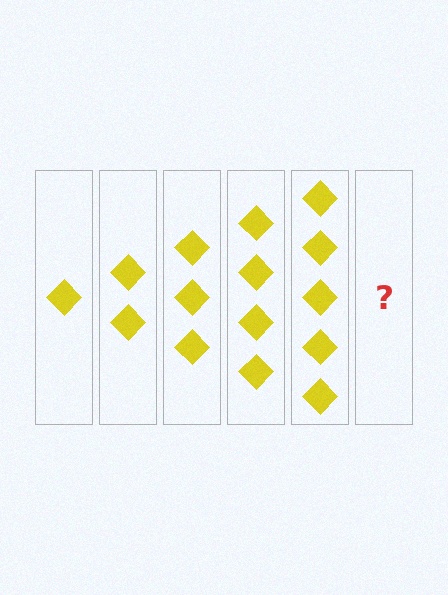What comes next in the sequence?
The next element should be 6 diamonds.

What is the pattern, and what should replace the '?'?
The pattern is that each step adds one more diamond. The '?' should be 6 diamonds.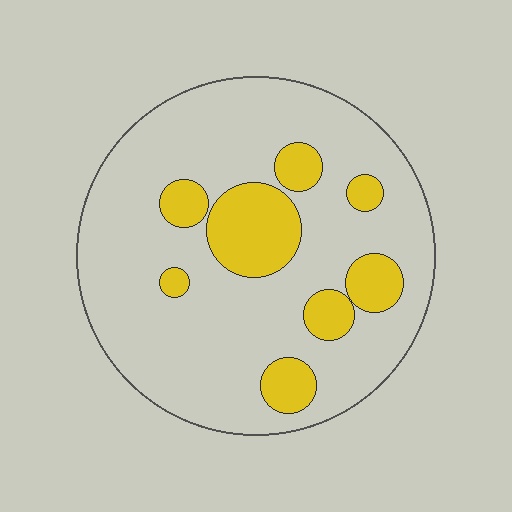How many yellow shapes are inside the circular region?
8.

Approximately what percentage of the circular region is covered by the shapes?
Approximately 20%.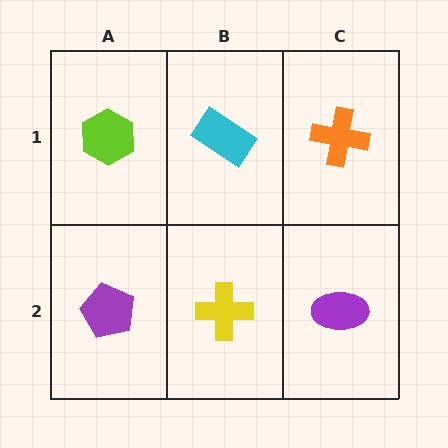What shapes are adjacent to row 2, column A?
A lime hexagon (row 1, column A), a yellow cross (row 2, column B).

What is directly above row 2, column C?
An orange cross.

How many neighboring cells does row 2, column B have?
3.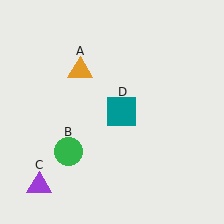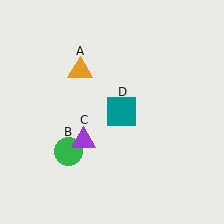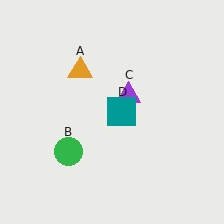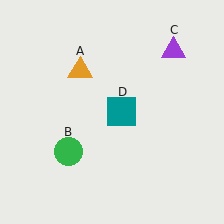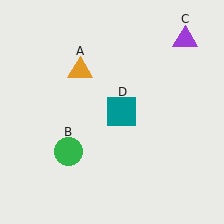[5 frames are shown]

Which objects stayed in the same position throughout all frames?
Orange triangle (object A) and green circle (object B) and teal square (object D) remained stationary.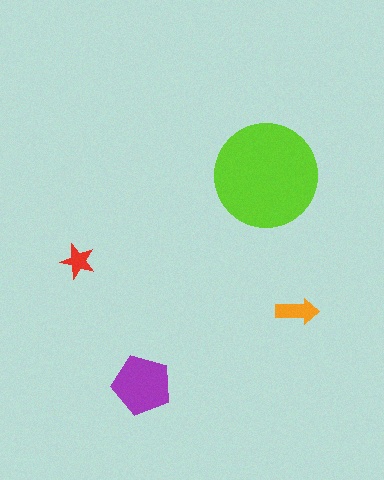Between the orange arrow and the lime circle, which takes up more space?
The lime circle.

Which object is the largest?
The lime circle.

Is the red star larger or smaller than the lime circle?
Smaller.